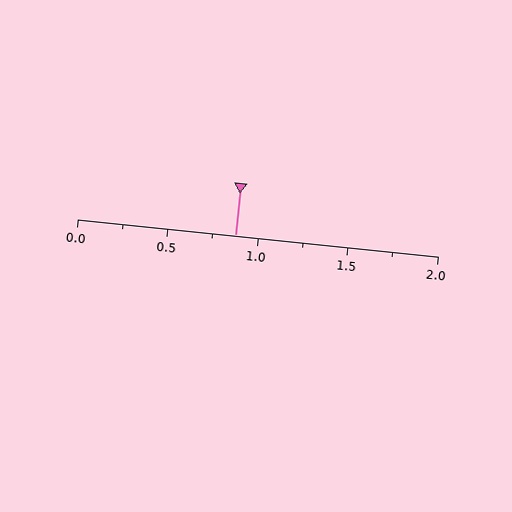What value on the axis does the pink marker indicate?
The marker indicates approximately 0.88.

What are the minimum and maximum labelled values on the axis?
The axis runs from 0.0 to 2.0.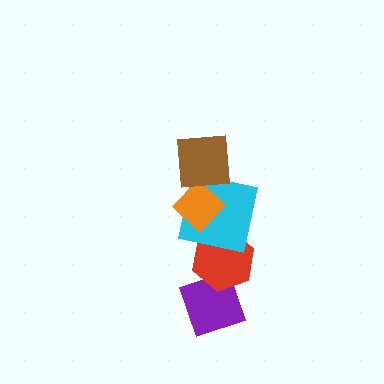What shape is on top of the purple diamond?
The red hexagon is on top of the purple diamond.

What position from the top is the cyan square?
The cyan square is 3rd from the top.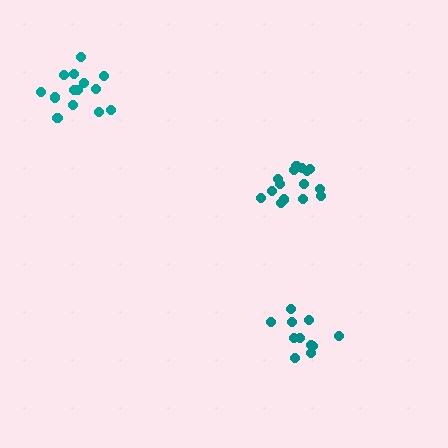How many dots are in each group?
Group 1: 14 dots, Group 2: 11 dots, Group 3: 15 dots (40 total).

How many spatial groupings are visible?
There are 3 spatial groupings.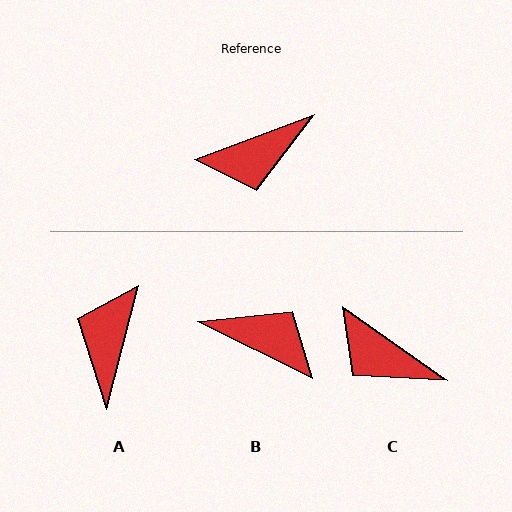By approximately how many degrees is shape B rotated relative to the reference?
Approximately 133 degrees counter-clockwise.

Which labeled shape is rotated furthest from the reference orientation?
B, about 133 degrees away.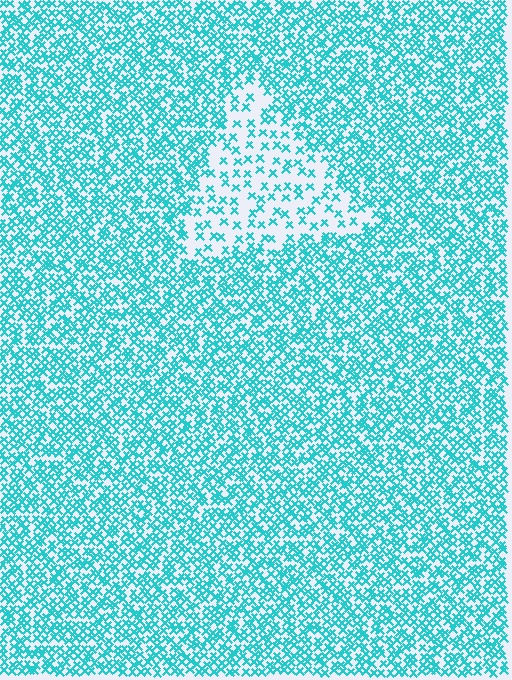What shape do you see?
I see a triangle.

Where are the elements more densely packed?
The elements are more densely packed outside the triangle boundary.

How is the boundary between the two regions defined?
The boundary is defined by a change in element density (approximately 2.5x ratio). All elements are the same color, size, and shape.